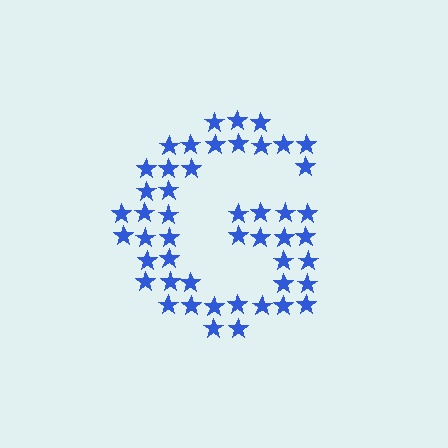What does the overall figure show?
The overall figure shows the letter G.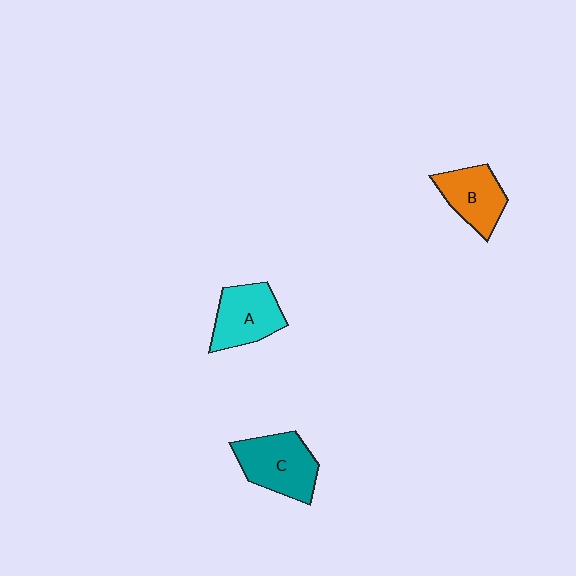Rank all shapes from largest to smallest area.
From largest to smallest: C (teal), A (cyan), B (orange).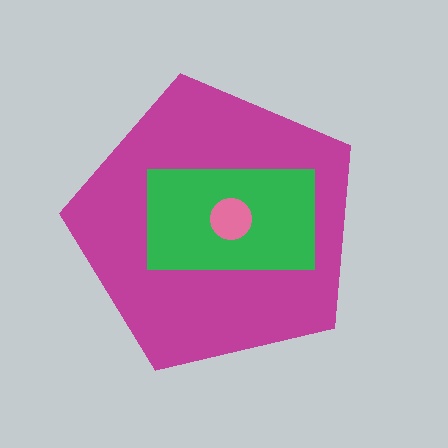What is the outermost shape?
The magenta pentagon.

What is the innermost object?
The pink circle.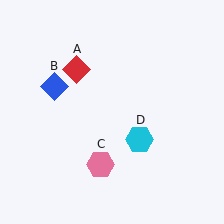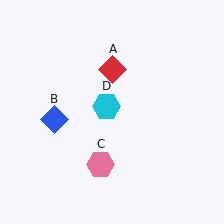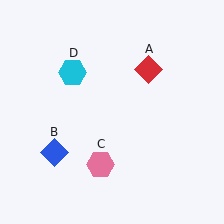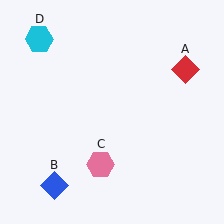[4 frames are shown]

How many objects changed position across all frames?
3 objects changed position: red diamond (object A), blue diamond (object B), cyan hexagon (object D).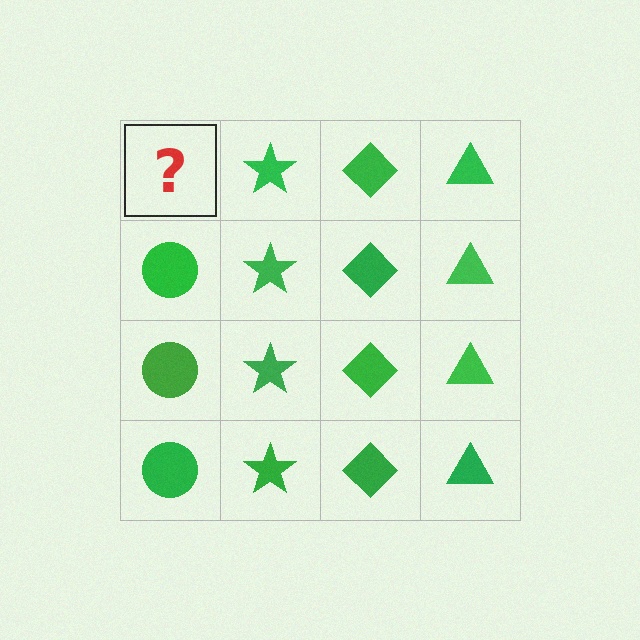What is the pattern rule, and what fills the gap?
The rule is that each column has a consistent shape. The gap should be filled with a green circle.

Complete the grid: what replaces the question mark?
The question mark should be replaced with a green circle.